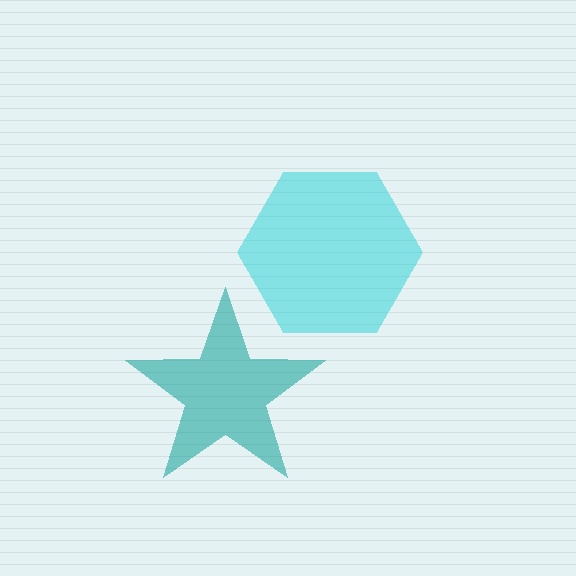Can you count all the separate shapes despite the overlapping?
Yes, there are 2 separate shapes.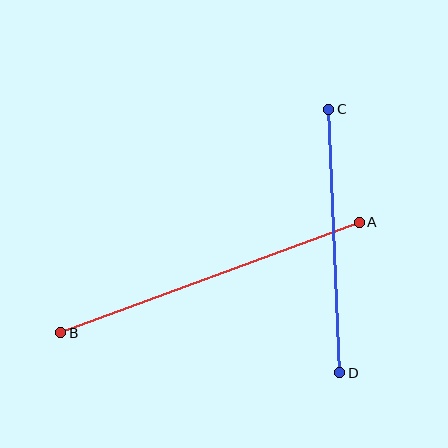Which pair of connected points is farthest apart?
Points A and B are farthest apart.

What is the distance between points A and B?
The distance is approximately 318 pixels.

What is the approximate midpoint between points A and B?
The midpoint is at approximately (210, 278) pixels.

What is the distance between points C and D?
The distance is approximately 264 pixels.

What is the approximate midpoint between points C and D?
The midpoint is at approximately (334, 241) pixels.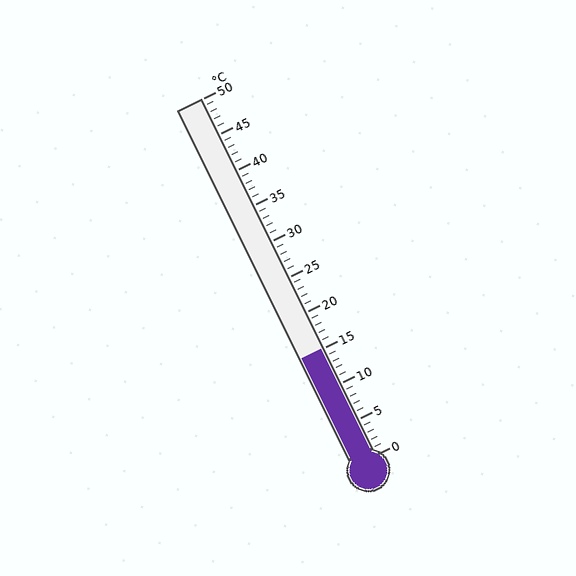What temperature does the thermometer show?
The thermometer shows approximately 15°C.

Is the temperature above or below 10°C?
The temperature is above 10°C.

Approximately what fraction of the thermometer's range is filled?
The thermometer is filled to approximately 30% of its range.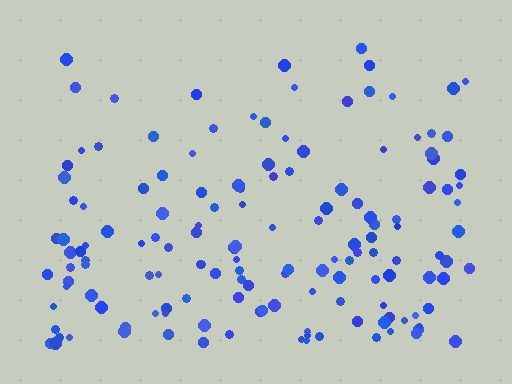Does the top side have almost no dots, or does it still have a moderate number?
Still a moderate number, just noticeably fewer than the bottom.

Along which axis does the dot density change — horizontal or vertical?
Vertical.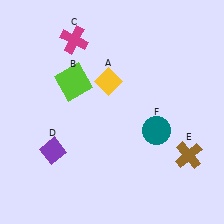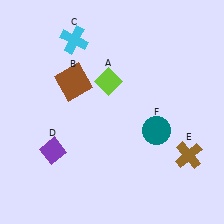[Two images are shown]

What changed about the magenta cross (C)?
In Image 1, C is magenta. In Image 2, it changed to cyan.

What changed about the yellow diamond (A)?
In Image 1, A is yellow. In Image 2, it changed to lime.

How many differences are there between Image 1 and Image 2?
There are 3 differences between the two images.